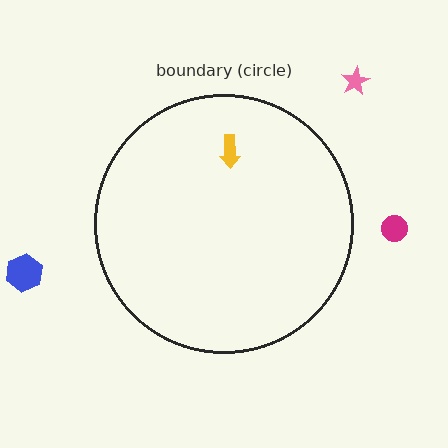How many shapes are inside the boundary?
1 inside, 3 outside.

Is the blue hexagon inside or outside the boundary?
Outside.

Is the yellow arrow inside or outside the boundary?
Inside.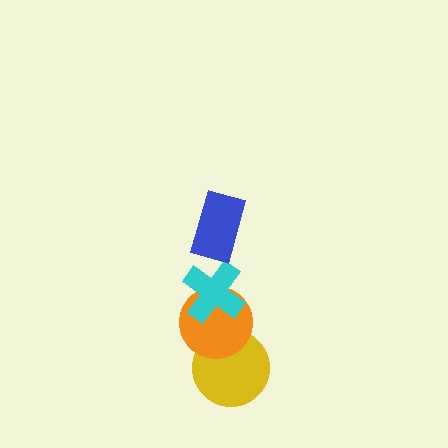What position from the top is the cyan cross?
The cyan cross is 2nd from the top.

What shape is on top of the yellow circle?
The orange circle is on top of the yellow circle.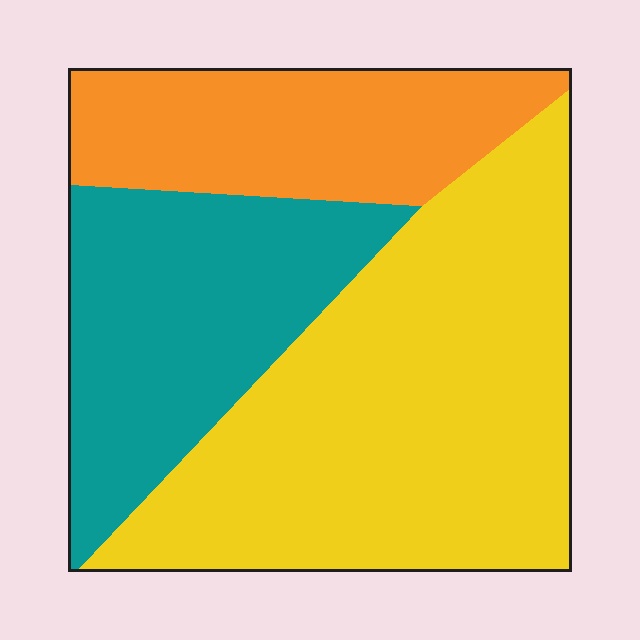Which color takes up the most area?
Yellow, at roughly 50%.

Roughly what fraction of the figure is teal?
Teal takes up about one quarter (1/4) of the figure.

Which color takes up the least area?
Orange, at roughly 20%.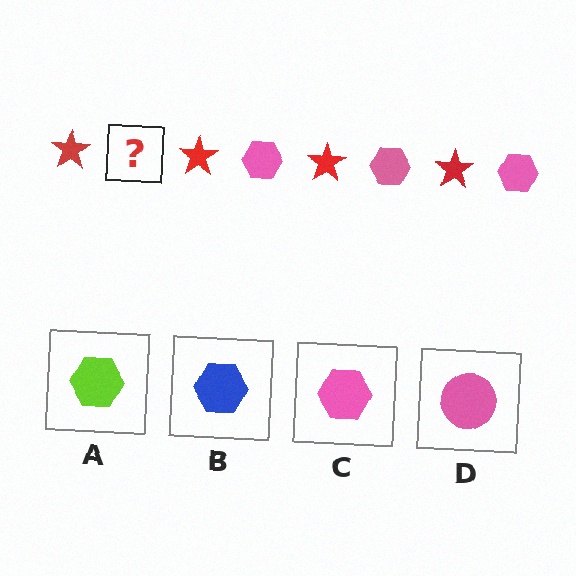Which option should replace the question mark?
Option C.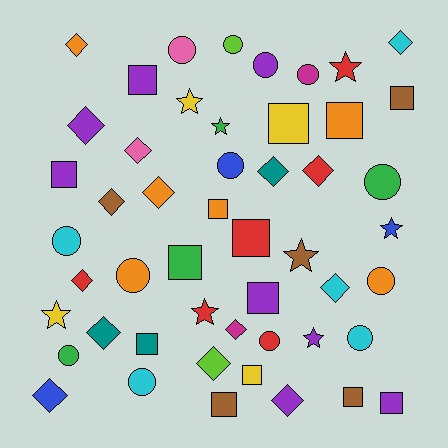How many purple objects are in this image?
There are 8 purple objects.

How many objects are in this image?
There are 50 objects.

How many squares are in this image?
There are 14 squares.